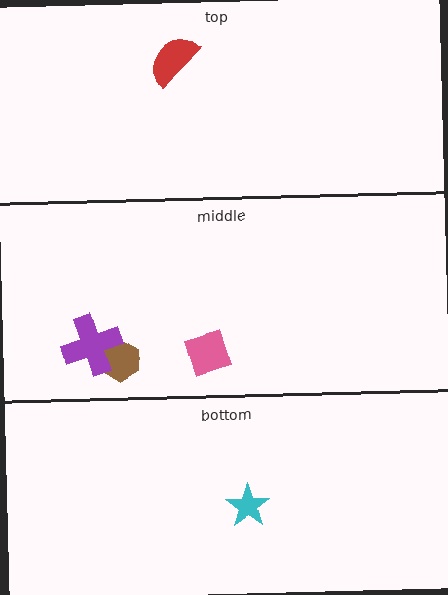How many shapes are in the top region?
1.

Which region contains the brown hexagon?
The middle region.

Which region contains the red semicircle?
The top region.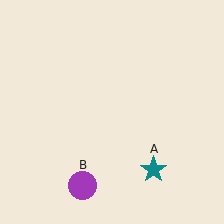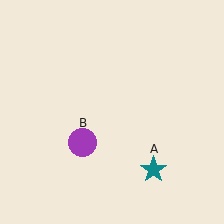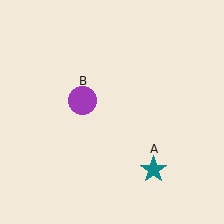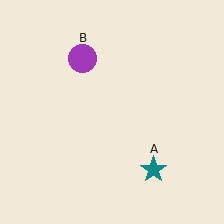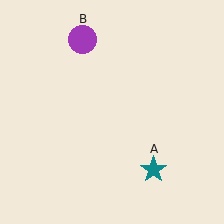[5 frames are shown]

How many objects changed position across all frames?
1 object changed position: purple circle (object B).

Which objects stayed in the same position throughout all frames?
Teal star (object A) remained stationary.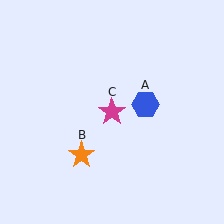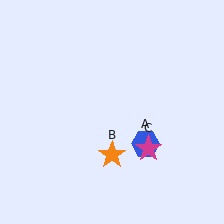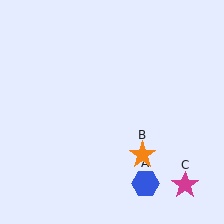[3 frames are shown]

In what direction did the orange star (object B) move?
The orange star (object B) moved right.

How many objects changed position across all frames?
3 objects changed position: blue hexagon (object A), orange star (object B), magenta star (object C).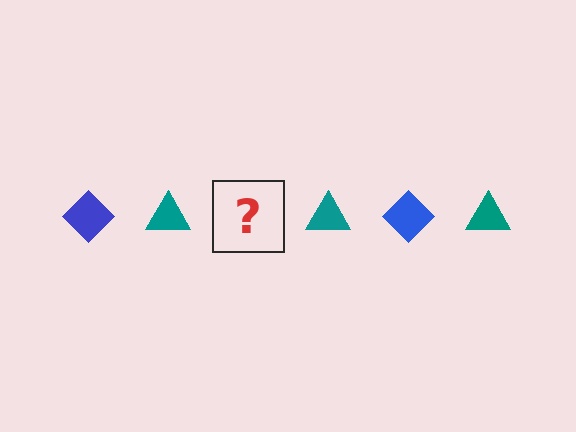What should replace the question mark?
The question mark should be replaced with a blue diamond.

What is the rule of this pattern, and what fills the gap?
The rule is that the pattern alternates between blue diamond and teal triangle. The gap should be filled with a blue diamond.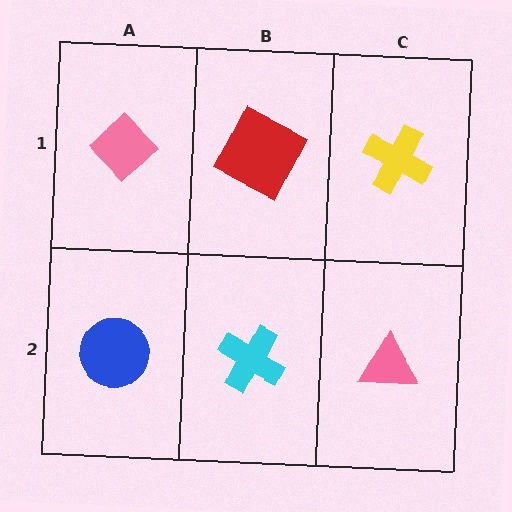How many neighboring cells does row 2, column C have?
2.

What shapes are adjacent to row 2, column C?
A yellow cross (row 1, column C), a cyan cross (row 2, column B).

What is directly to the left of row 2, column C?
A cyan cross.